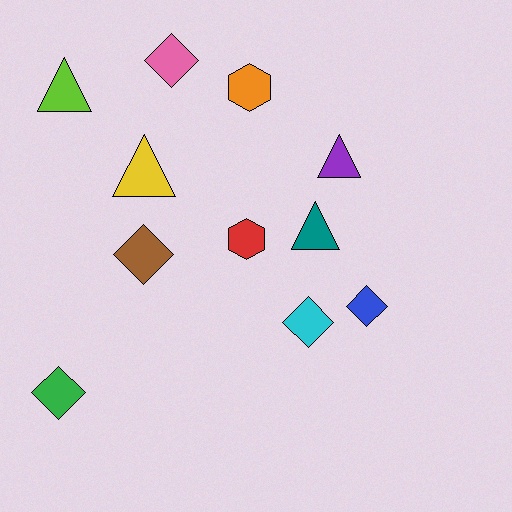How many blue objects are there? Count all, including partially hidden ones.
There is 1 blue object.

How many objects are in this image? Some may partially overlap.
There are 11 objects.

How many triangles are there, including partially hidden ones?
There are 4 triangles.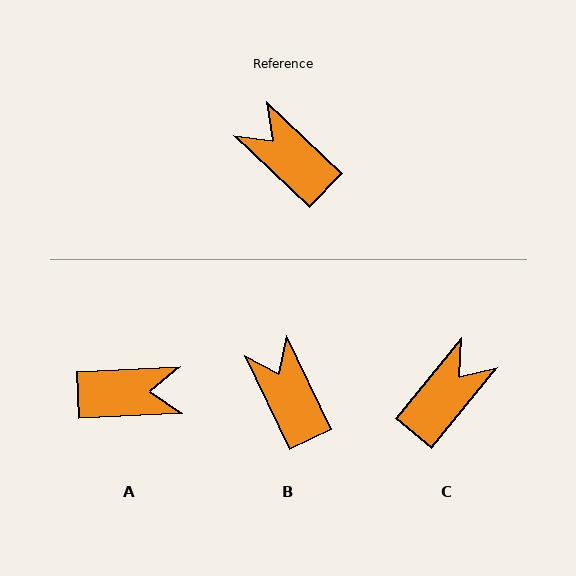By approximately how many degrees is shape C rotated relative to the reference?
Approximately 86 degrees clockwise.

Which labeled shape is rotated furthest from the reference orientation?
A, about 134 degrees away.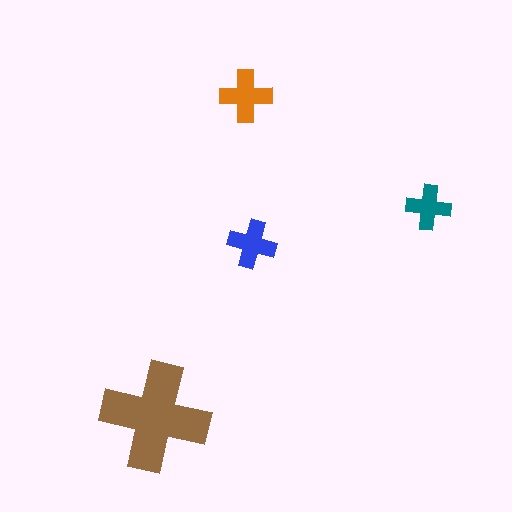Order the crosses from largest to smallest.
the brown one, the orange one, the blue one, the teal one.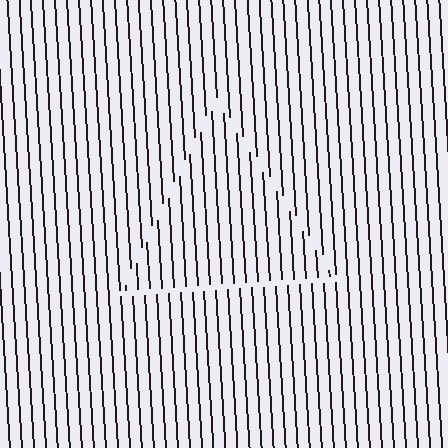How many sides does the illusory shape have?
3 sides — the line-ends trace a triangle.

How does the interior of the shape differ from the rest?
The interior of the shape contains the same grating, shifted by half a period — the contour is defined by the phase discontinuity where line-ends from the inner and outer gratings abut.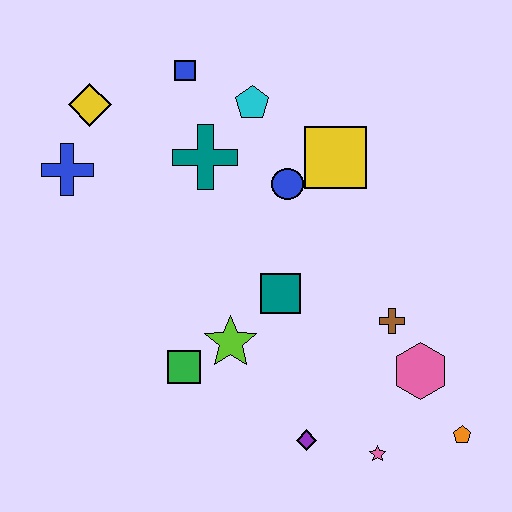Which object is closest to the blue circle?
The yellow square is closest to the blue circle.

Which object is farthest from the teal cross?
The orange pentagon is farthest from the teal cross.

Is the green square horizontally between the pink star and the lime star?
No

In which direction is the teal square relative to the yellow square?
The teal square is below the yellow square.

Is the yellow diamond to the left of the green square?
Yes